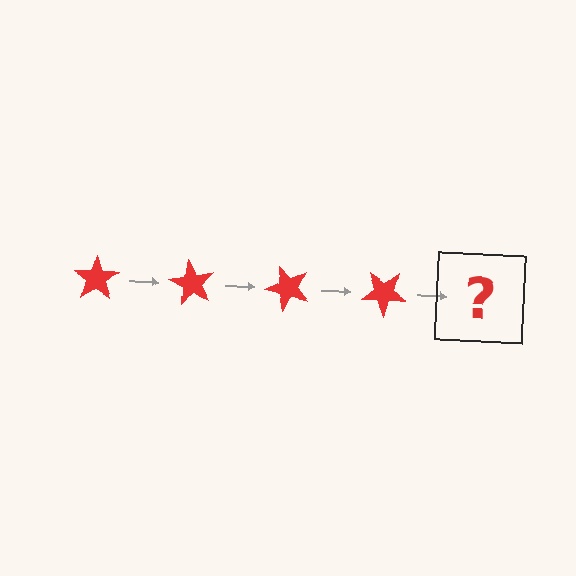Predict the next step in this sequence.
The next step is a red star rotated 240 degrees.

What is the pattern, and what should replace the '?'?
The pattern is that the star rotates 60 degrees each step. The '?' should be a red star rotated 240 degrees.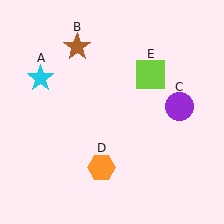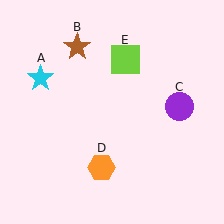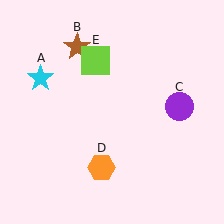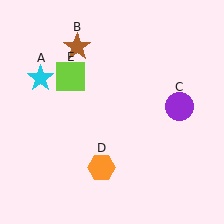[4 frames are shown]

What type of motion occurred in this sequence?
The lime square (object E) rotated counterclockwise around the center of the scene.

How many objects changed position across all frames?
1 object changed position: lime square (object E).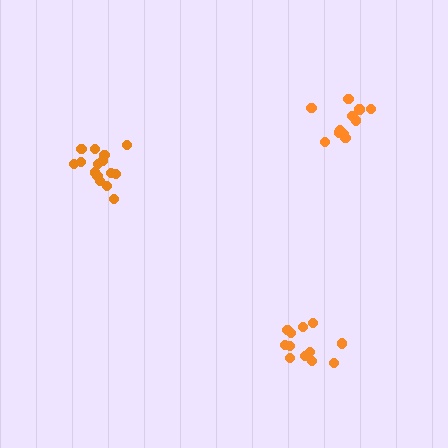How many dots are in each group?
Group 1: 15 dots, Group 2: 11 dots, Group 3: 12 dots (38 total).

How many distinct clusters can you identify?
There are 3 distinct clusters.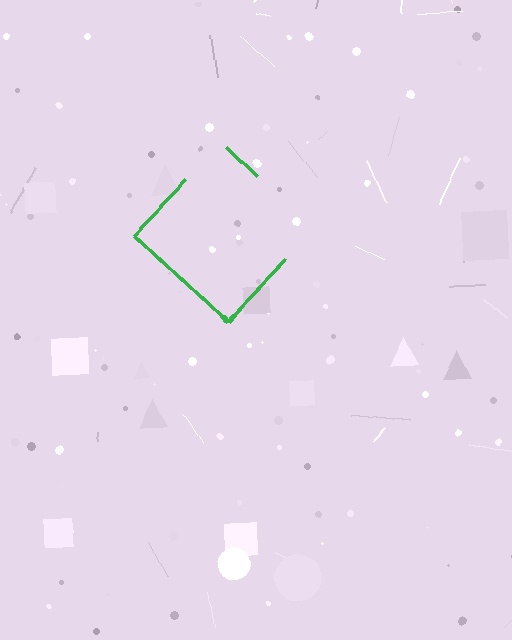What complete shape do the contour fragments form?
The contour fragments form a diamond.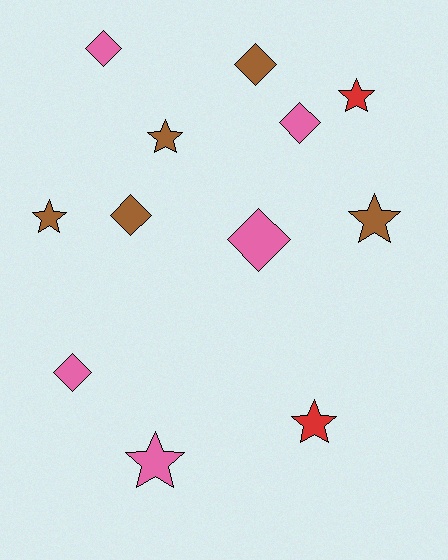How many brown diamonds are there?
There are 2 brown diamonds.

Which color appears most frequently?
Pink, with 5 objects.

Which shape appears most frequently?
Diamond, with 6 objects.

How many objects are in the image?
There are 12 objects.